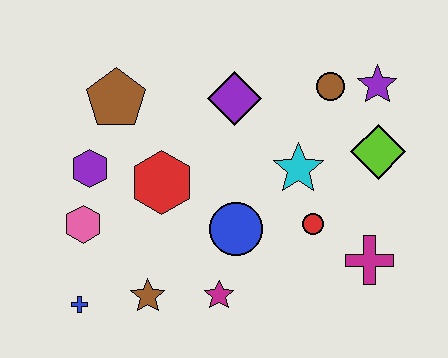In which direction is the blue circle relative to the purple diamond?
The blue circle is below the purple diamond.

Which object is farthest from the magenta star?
The purple star is farthest from the magenta star.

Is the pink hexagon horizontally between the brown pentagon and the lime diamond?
No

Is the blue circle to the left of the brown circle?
Yes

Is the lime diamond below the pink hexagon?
No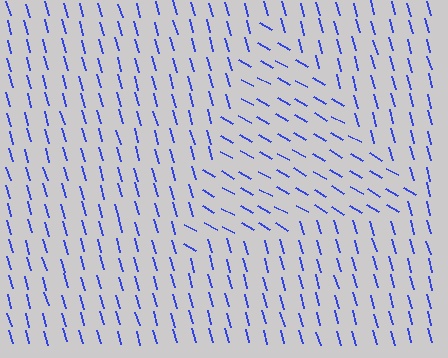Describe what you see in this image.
The image is filled with small blue line segments. A triangle region in the image has lines oriented differently from the surrounding lines, creating a visible texture boundary.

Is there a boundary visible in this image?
Yes, there is a texture boundary formed by a change in line orientation.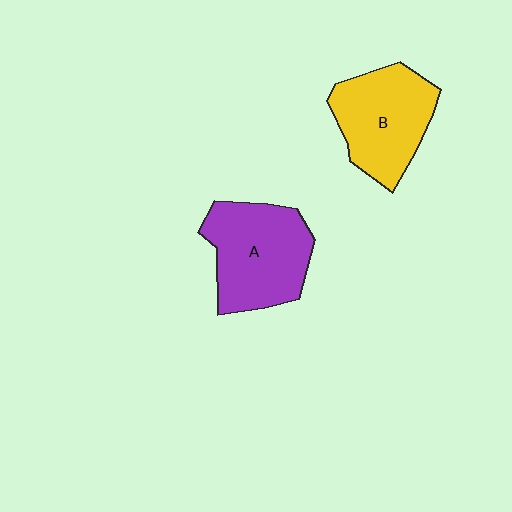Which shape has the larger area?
Shape A (purple).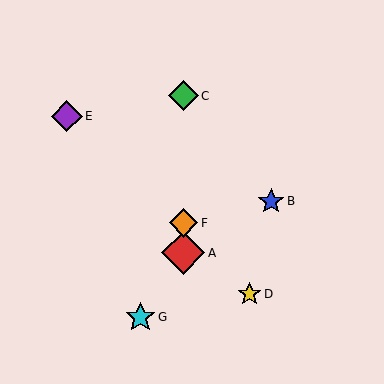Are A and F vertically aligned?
Yes, both are at x≈183.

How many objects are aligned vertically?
3 objects (A, C, F) are aligned vertically.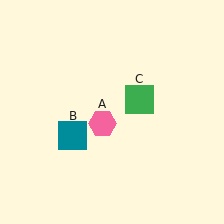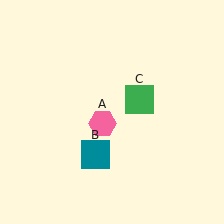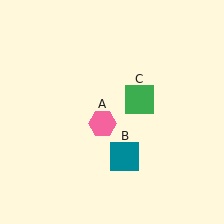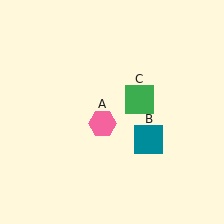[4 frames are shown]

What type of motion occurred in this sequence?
The teal square (object B) rotated counterclockwise around the center of the scene.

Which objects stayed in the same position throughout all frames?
Pink hexagon (object A) and green square (object C) remained stationary.